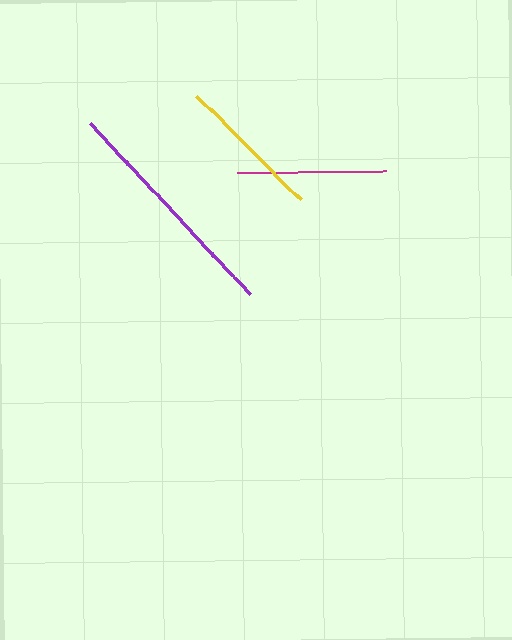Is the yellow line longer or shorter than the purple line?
The purple line is longer than the yellow line.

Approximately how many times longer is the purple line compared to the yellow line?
The purple line is approximately 1.6 times the length of the yellow line.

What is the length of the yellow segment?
The yellow segment is approximately 147 pixels long.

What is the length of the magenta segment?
The magenta segment is approximately 149 pixels long.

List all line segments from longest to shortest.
From longest to shortest: purple, magenta, yellow.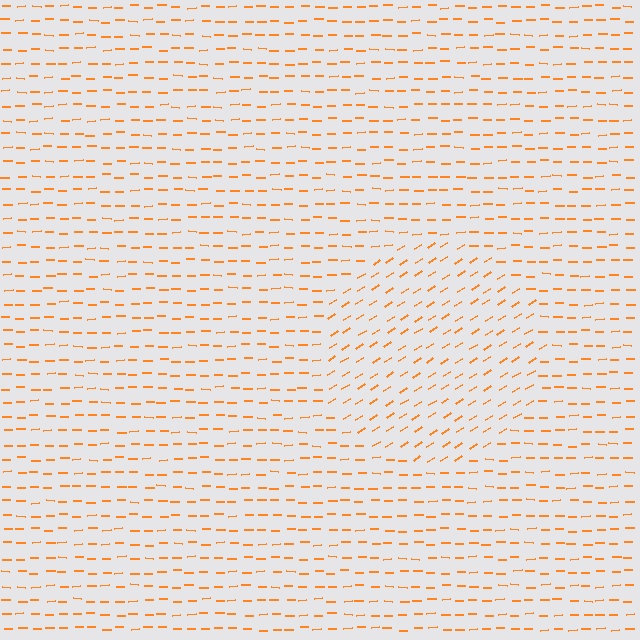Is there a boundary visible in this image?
Yes, there is a texture boundary formed by a change in line orientation.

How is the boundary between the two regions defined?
The boundary is defined purely by a change in line orientation (approximately 31 degrees difference). All lines are the same color and thickness.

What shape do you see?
I see a circle.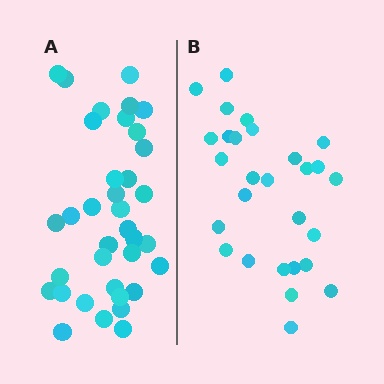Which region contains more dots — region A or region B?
Region A (the left region) has more dots.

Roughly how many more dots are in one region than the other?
Region A has roughly 8 or so more dots than region B.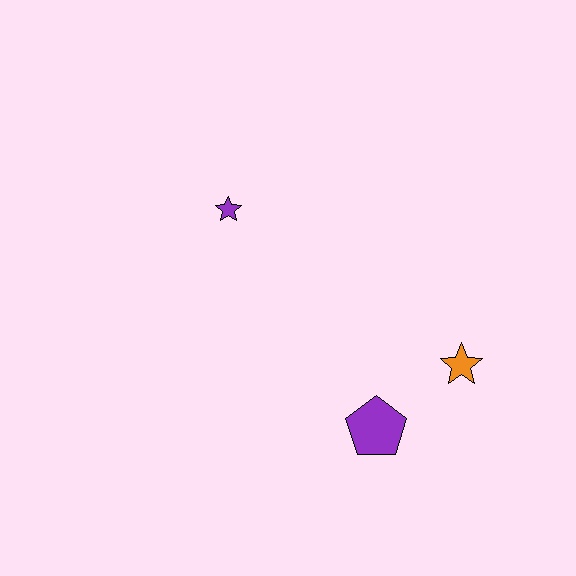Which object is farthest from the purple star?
The orange star is farthest from the purple star.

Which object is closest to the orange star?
The purple pentagon is closest to the orange star.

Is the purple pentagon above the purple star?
No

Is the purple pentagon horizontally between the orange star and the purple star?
Yes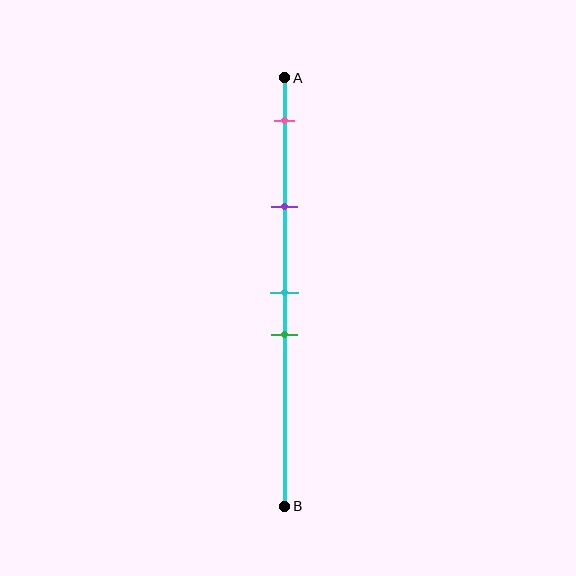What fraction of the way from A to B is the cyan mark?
The cyan mark is approximately 50% (0.5) of the way from A to B.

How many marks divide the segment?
There are 4 marks dividing the segment.